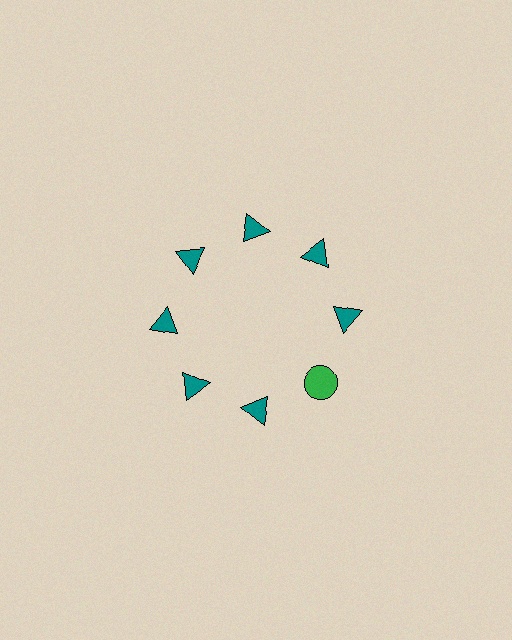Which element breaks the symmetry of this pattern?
The green circle at roughly the 4 o'clock position breaks the symmetry. All other shapes are teal triangles.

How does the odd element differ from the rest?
It differs in both color (green instead of teal) and shape (circle instead of triangle).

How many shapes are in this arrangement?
There are 8 shapes arranged in a ring pattern.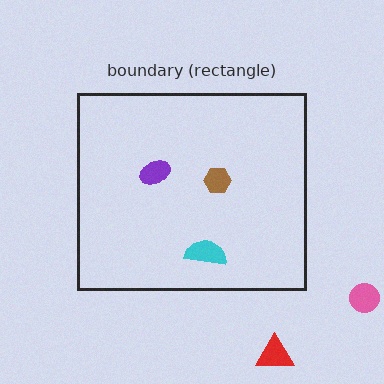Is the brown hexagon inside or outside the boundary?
Inside.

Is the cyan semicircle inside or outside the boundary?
Inside.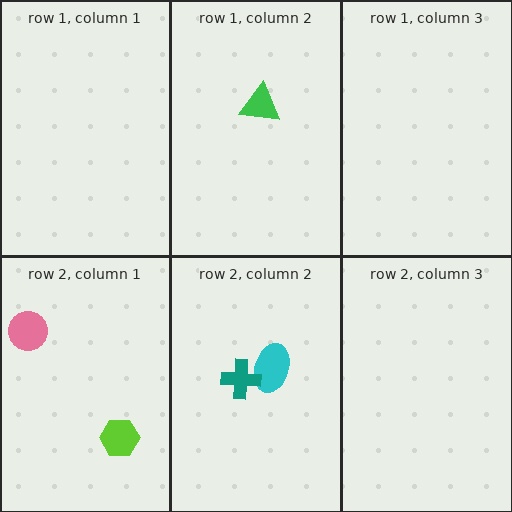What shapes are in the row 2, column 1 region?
The lime hexagon, the pink circle.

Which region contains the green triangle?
The row 1, column 2 region.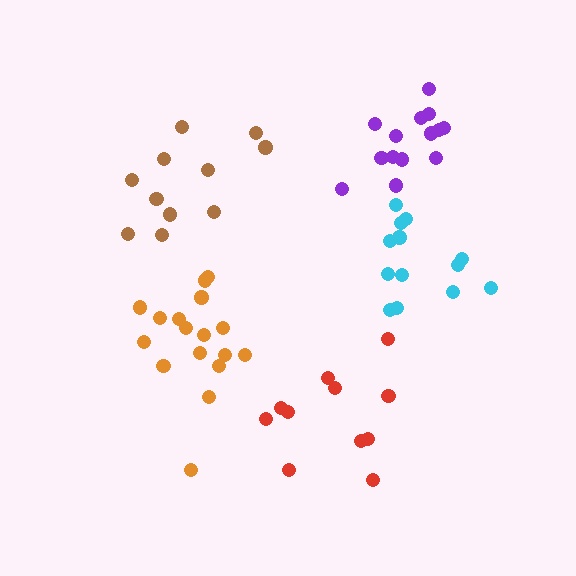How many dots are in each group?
Group 1: 11 dots, Group 2: 13 dots, Group 3: 17 dots, Group 4: 11 dots, Group 5: 14 dots (66 total).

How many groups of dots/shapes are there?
There are 5 groups.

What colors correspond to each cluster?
The clusters are colored: brown, cyan, orange, red, purple.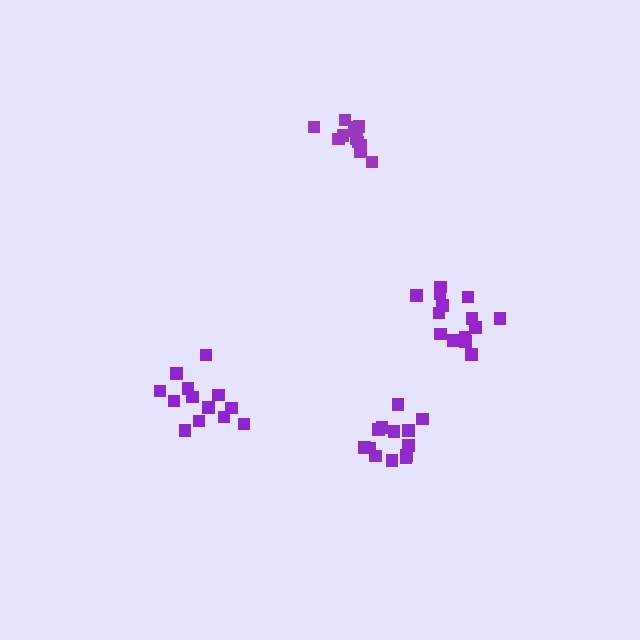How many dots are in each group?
Group 1: 14 dots, Group 2: 12 dots, Group 3: 13 dots, Group 4: 13 dots (52 total).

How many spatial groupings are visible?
There are 4 spatial groupings.